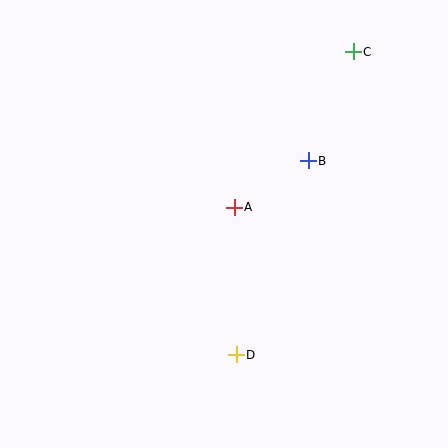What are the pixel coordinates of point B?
Point B is at (308, 161).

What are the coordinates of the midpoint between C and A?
The midpoint between C and A is at (294, 130).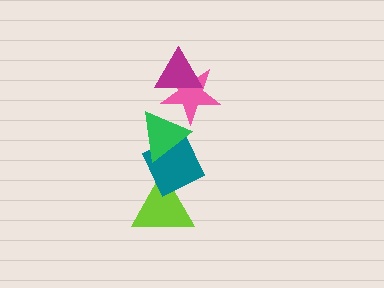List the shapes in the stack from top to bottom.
From top to bottom: the magenta triangle, the pink star, the green triangle, the teal diamond, the lime triangle.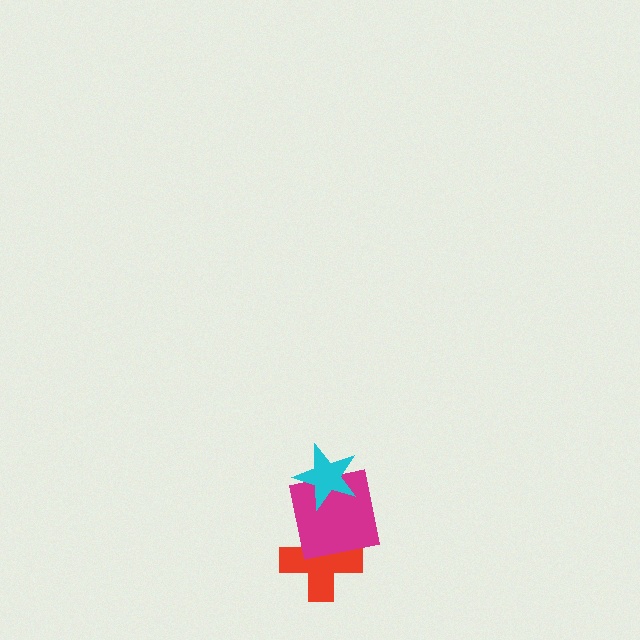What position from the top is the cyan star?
The cyan star is 1st from the top.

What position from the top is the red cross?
The red cross is 3rd from the top.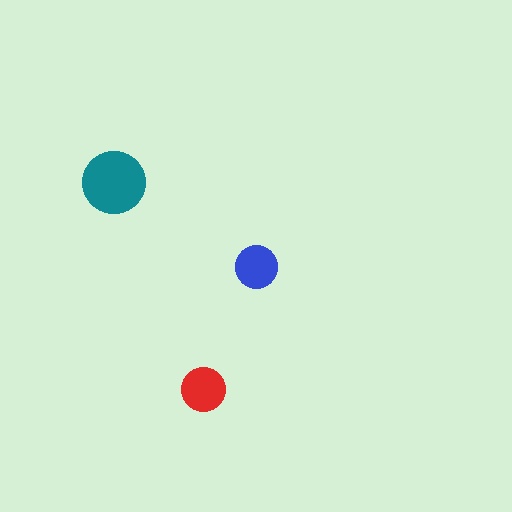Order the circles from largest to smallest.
the teal one, the red one, the blue one.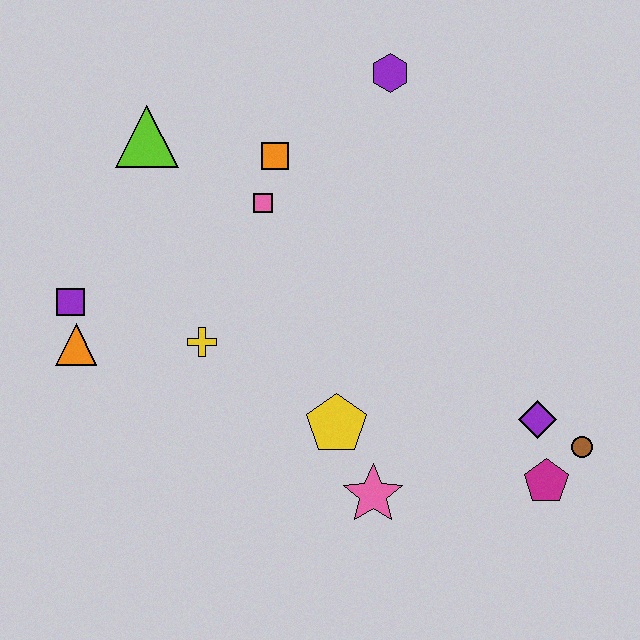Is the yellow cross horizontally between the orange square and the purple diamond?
No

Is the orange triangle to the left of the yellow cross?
Yes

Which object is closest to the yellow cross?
The orange triangle is closest to the yellow cross.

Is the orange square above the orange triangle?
Yes